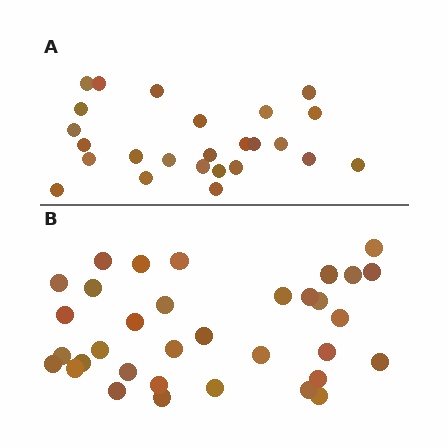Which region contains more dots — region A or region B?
Region B (the bottom region) has more dots.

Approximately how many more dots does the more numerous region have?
Region B has roughly 8 or so more dots than region A.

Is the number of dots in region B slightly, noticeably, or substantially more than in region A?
Region B has noticeably more, but not dramatically so. The ratio is roughly 1.4 to 1.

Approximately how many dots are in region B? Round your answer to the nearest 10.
About 30 dots. (The exact count is 34, which rounds to 30.)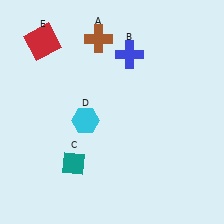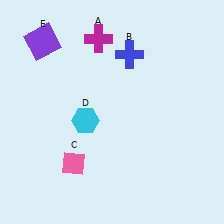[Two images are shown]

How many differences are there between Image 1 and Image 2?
There are 3 differences between the two images.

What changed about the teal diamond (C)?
In Image 1, C is teal. In Image 2, it changed to pink.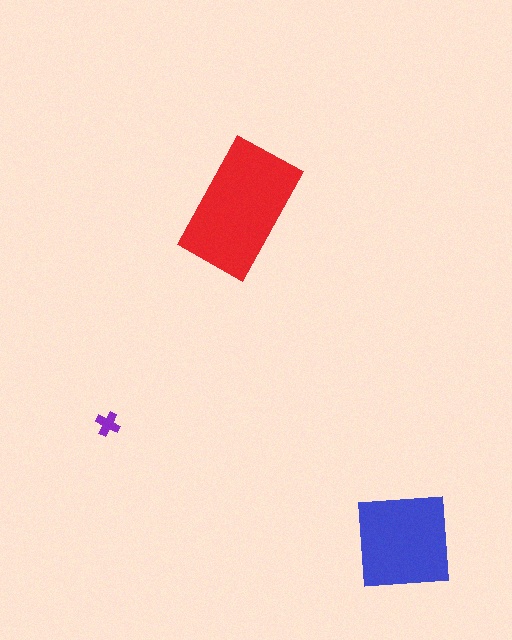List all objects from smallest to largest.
The purple cross, the blue square, the red rectangle.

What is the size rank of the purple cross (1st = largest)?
3rd.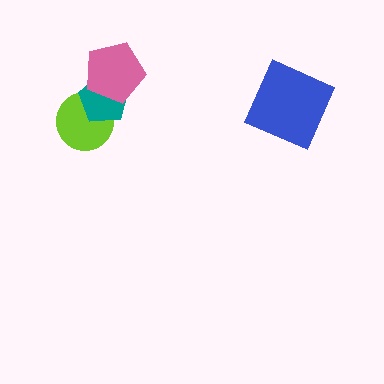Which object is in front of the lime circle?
The teal pentagon is in front of the lime circle.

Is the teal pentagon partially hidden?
Yes, it is partially covered by another shape.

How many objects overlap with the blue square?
0 objects overlap with the blue square.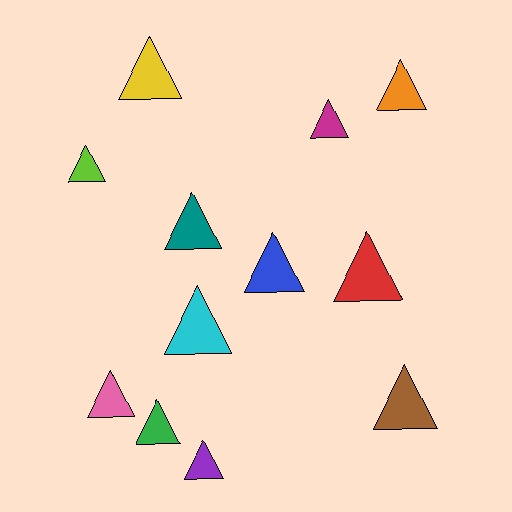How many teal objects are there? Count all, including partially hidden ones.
There is 1 teal object.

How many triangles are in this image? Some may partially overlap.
There are 12 triangles.